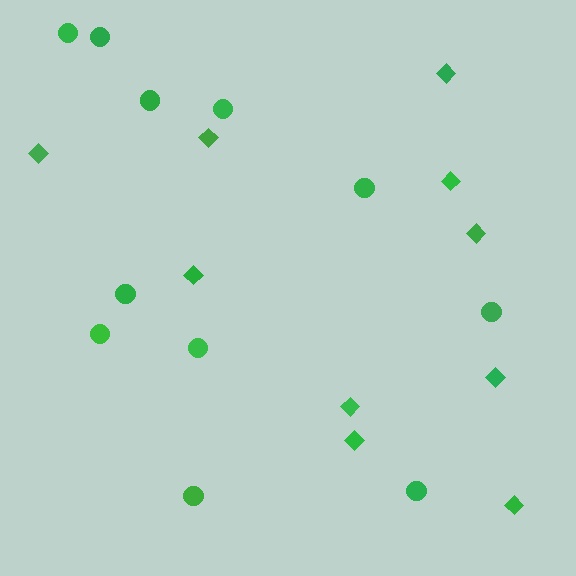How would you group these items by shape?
There are 2 groups: one group of circles (11) and one group of diamonds (10).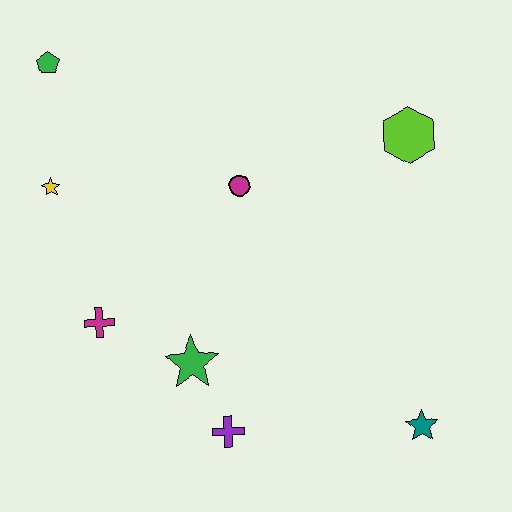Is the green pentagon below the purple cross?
No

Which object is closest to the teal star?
The purple cross is closest to the teal star.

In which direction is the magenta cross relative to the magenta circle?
The magenta cross is to the left of the magenta circle.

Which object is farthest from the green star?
The green pentagon is farthest from the green star.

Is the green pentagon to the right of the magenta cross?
No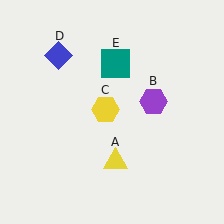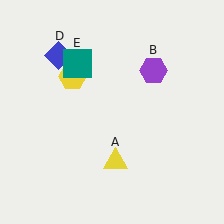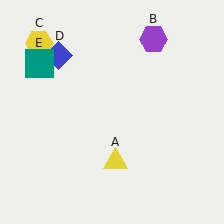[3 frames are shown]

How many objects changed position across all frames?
3 objects changed position: purple hexagon (object B), yellow hexagon (object C), teal square (object E).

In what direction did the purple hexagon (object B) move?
The purple hexagon (object B) moved up.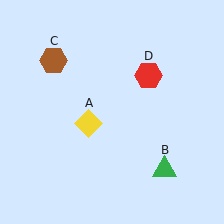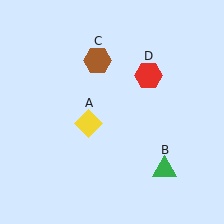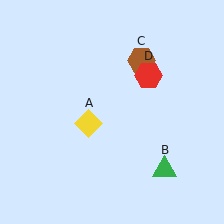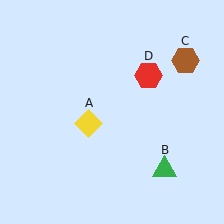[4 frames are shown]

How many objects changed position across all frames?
1 object changed position: brown hexagon (object C).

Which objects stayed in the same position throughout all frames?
Yellow diamond (object A) and green triangle (object B) and red hexagon (object D) remained stationary.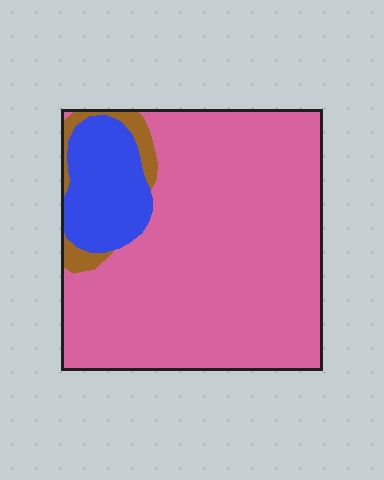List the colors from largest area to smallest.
From largest to smallest: pink, blue, brown.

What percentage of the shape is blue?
Blue takes up about one eighth (1/8) of the shape.